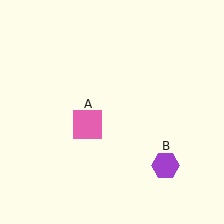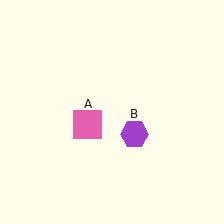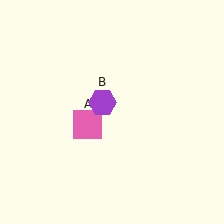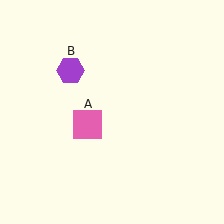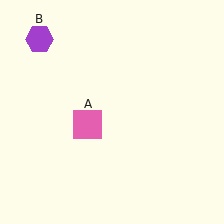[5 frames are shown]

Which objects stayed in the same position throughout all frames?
Pink square (object A) remained stationary.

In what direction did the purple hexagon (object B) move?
The purple hexagon (object B) moved up and to the left.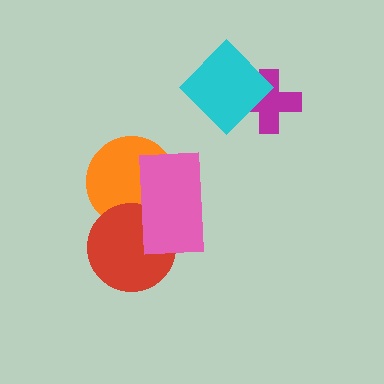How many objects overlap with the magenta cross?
1 object overlaps with the magenta cross.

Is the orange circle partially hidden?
Yes, it is partially covered by another shape.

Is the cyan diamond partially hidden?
No, no other shape covers it.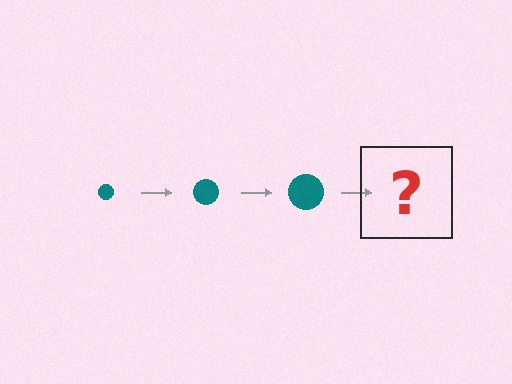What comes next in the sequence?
The next element should be a teal circle, larger than the previous one.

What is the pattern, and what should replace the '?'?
The pattern is that the circle gets progressively larger each step. The '?' should be a teal circle, larger than the previous one.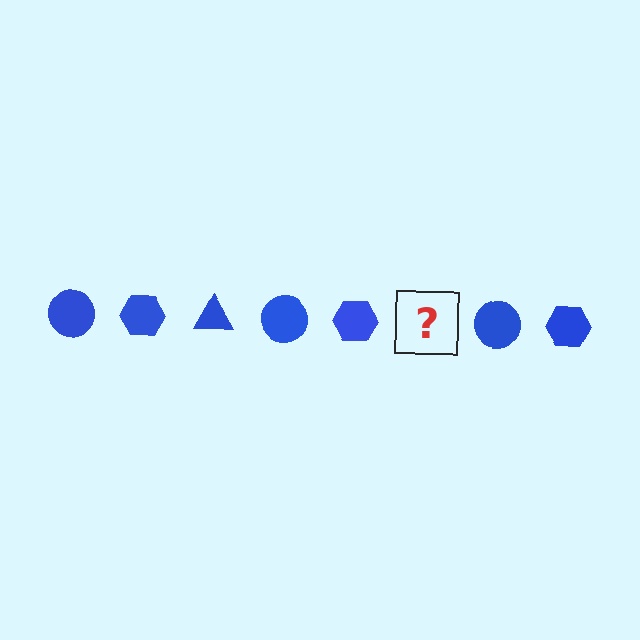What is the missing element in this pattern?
The missing element is a blue triangle.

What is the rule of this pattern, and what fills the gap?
The rule is that the pattern cycles through circle, hexagon, triangle shapes in blue. The gap should be filled with a blue triangle.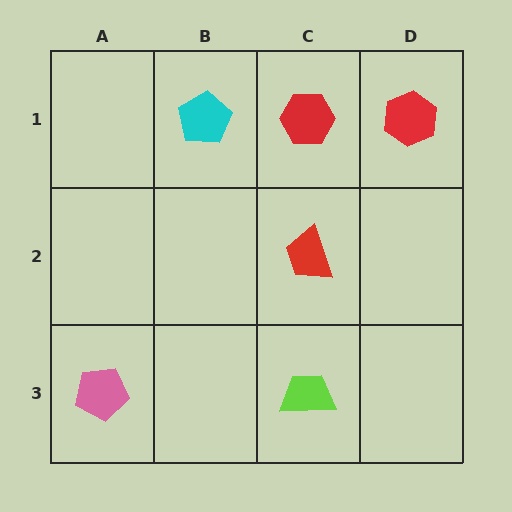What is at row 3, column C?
A lime trapezoid.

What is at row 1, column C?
A red hexagon.